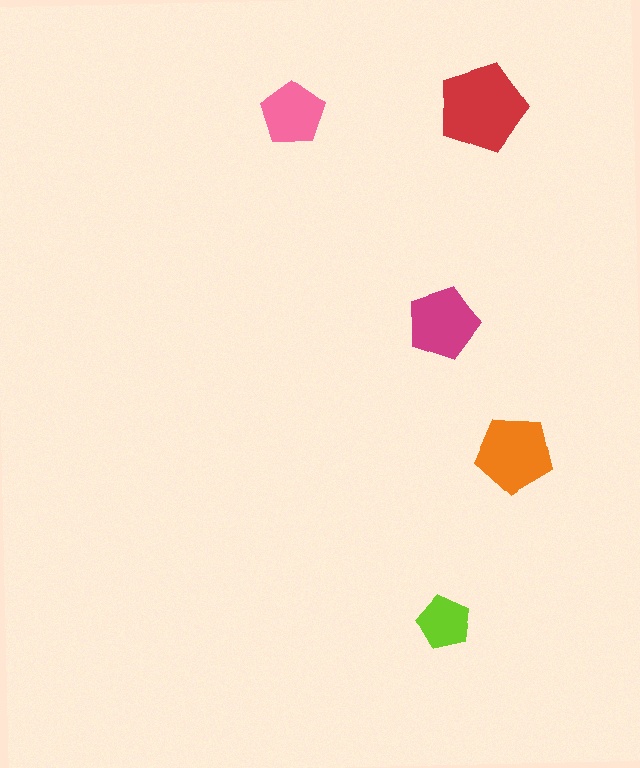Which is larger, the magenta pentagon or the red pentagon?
The red one.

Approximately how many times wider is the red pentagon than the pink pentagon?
About 1.5 times wider.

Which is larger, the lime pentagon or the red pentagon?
The red one.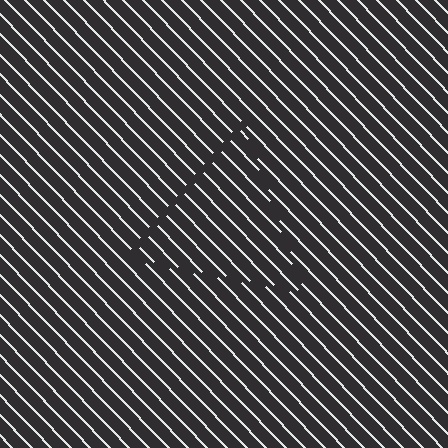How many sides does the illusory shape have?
3 sides — the line-ends trace a triangle.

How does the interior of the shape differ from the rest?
The interior of the shape contains the same grating, shifted by half a period — the contour is defined by the phase discontinuity where line-ends from the inner and outer gratings abut.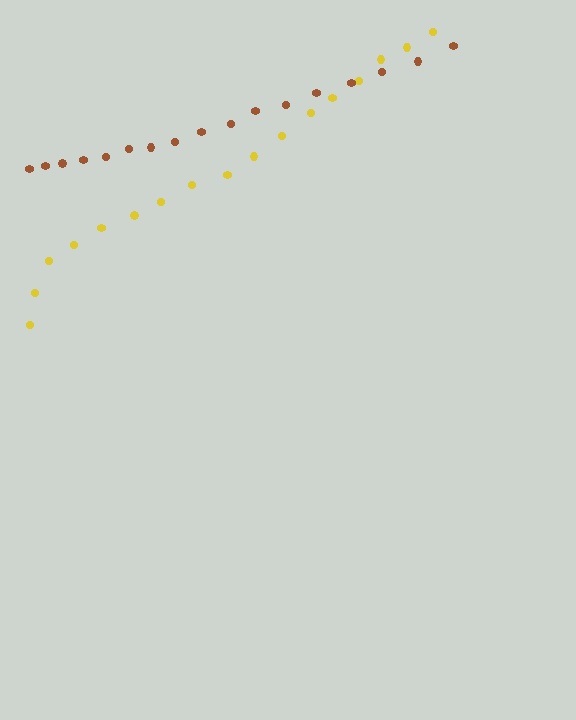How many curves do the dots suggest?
There are 2 distinct paths.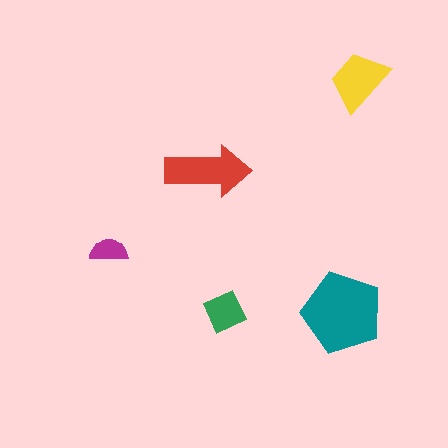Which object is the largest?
The teal pentagon.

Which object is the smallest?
The magenta semicircle.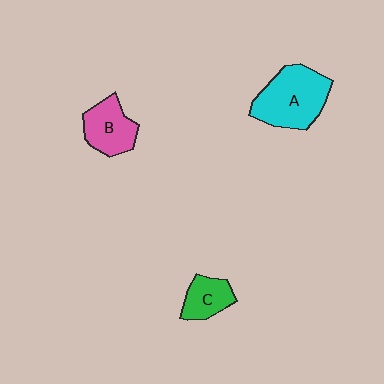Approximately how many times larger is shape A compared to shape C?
Approximately 2.1 times.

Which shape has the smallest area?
Shape C (green).